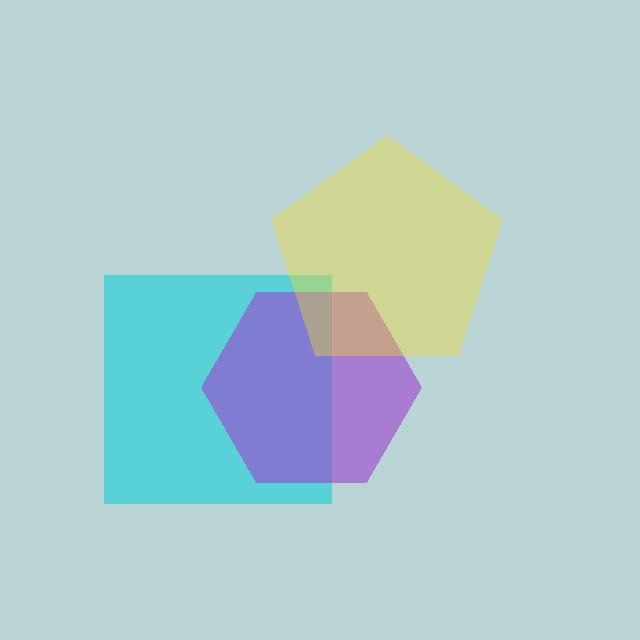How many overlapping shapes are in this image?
There are 3 overlapping shapes in the image.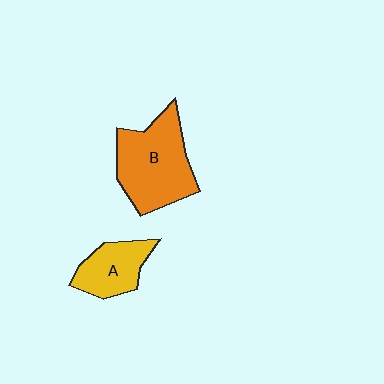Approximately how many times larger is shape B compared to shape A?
Approximately 1.8 times.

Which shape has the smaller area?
Shape A (yellow).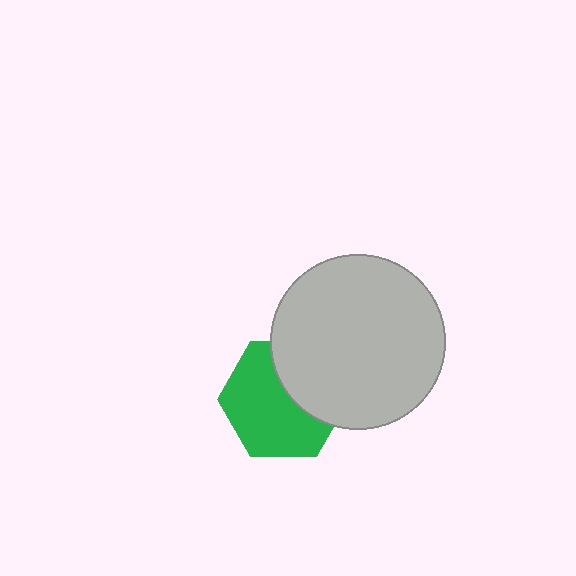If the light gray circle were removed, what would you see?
You would see the complete green hexagon.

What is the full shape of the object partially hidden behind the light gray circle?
The partially hidden object is a green hexagon.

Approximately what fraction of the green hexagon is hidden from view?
Roughly 36% of the green hexagon is hidden behind the light gray circle.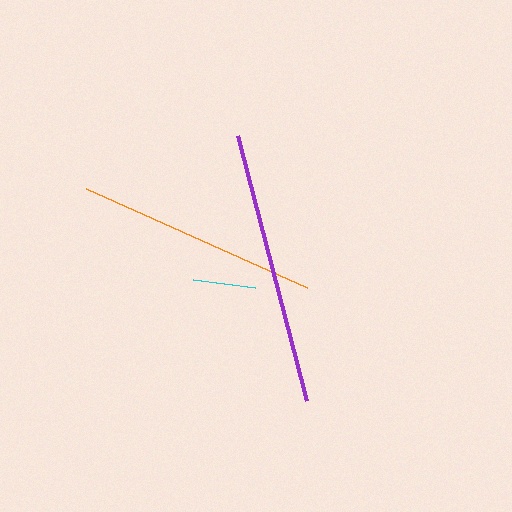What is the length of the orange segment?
The orange segment is approximately 243 pixels long.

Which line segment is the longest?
The purple line is the longest at approximately 273 pixels.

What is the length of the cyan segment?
The cyan segment is approximately 63 pixels long.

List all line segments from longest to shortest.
From longest to shortest: purple, orange, cyan.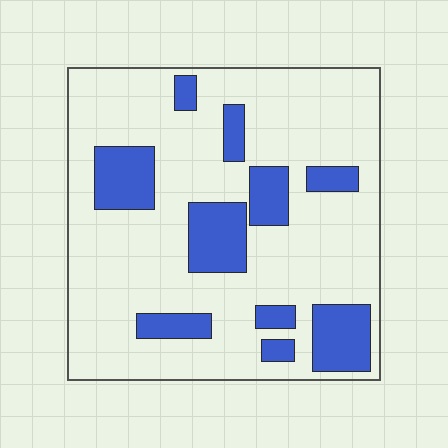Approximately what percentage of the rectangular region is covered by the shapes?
Approximately 20%.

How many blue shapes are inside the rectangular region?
10.